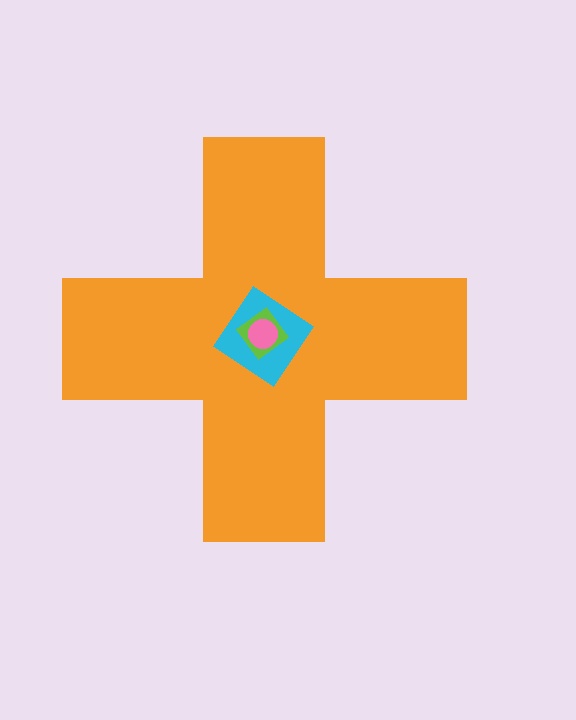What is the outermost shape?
The orange cross.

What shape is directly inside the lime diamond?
The pink circle.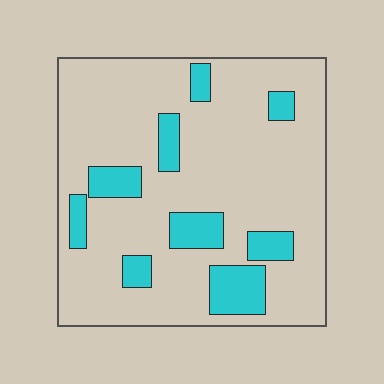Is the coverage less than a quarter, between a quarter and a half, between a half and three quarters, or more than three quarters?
Less than a quarter.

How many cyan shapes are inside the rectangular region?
9.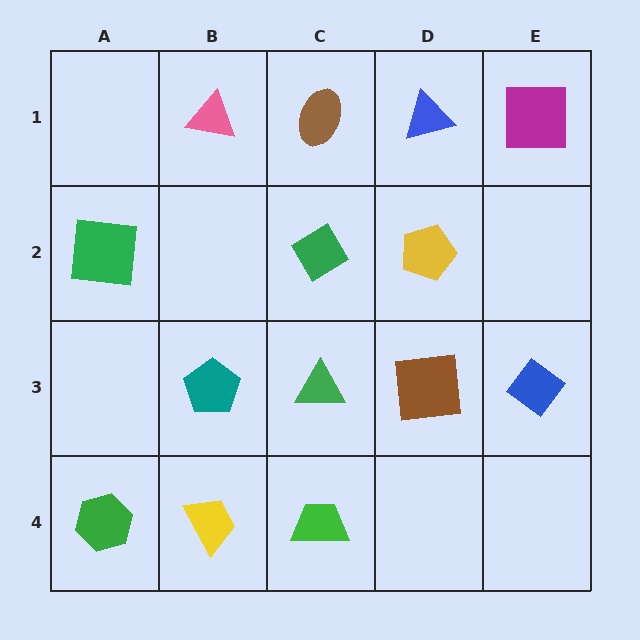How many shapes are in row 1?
4 shapes.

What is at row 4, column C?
A green trapezoid.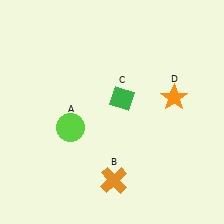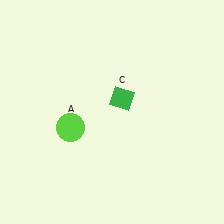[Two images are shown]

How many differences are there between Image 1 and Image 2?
There are 2 differences between the two images.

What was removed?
The orange cross (B), the orange star (D) were removed in Image 2.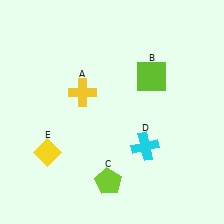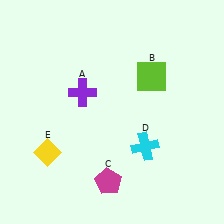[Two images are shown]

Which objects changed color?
A changed from yellow to purple. C changed from lime to magenta.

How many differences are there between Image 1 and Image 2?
There are 2 differences between the two images.